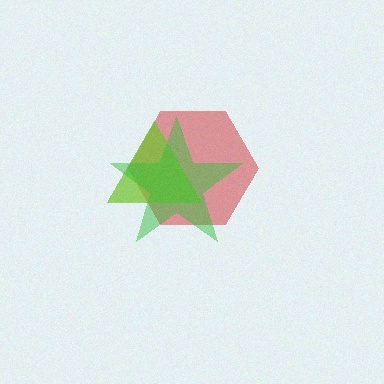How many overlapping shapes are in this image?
There are 3 overlapping shapes in the image.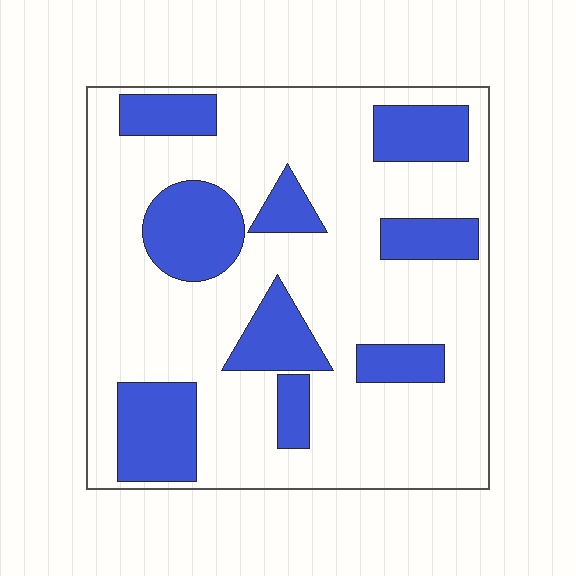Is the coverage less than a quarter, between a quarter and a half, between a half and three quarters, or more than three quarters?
Between a quarter and a half.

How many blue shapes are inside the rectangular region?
9.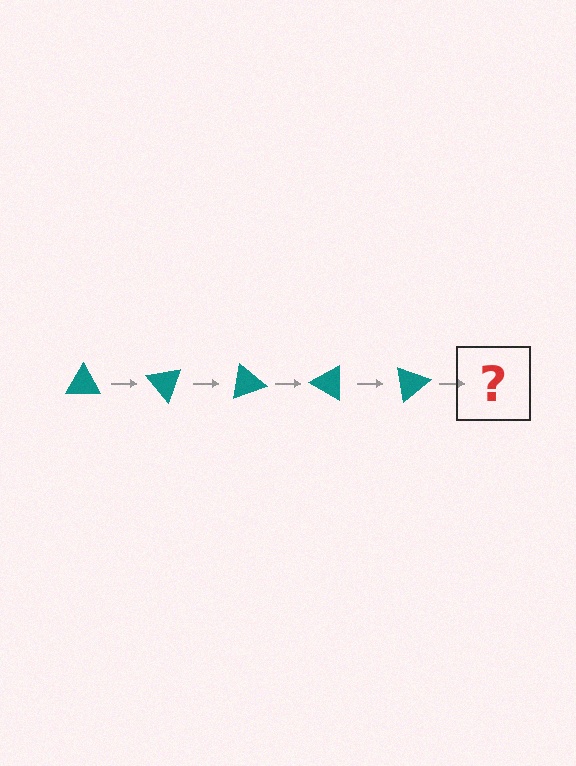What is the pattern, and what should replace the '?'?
The pattern is that the triangle rotates 50 degrees each step. The '?' should be a teal triangle rotated 250 degrees.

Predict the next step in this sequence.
The next step is a teal triangle rotated 250 degrees.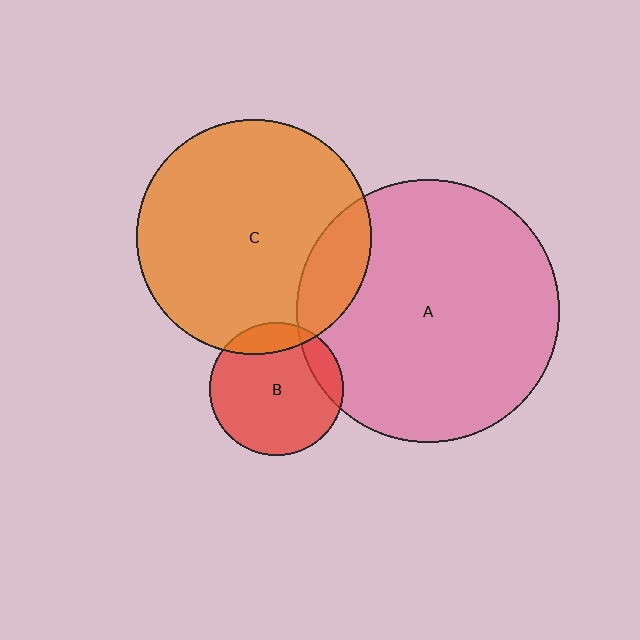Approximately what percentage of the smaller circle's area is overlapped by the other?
Approximately 15%.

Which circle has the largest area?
Circle A (pink).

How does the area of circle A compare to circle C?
Approximately 1.3 times.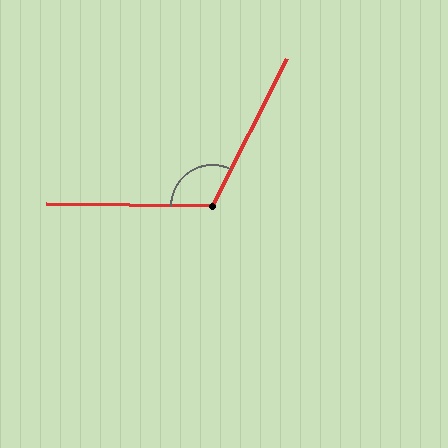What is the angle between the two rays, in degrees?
Approximately 116 degrees.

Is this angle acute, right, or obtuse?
It is obtuse.